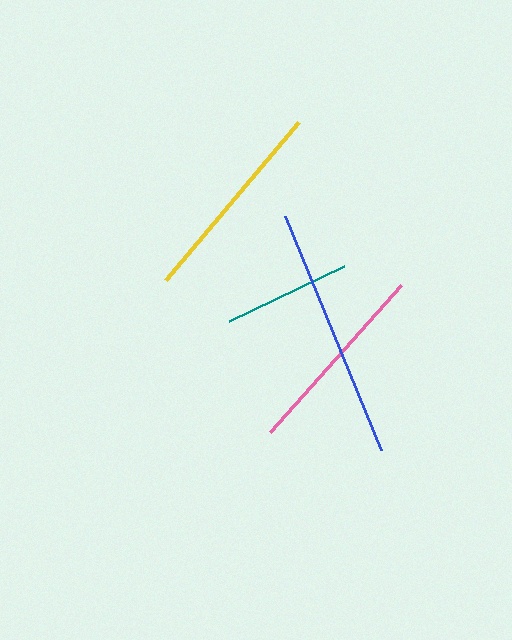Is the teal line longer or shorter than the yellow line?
The yellow line is longer than the teal line.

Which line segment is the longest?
The blue line is the longest at approximately 253 pixels.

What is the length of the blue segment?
The blue segment is approximately 253 pixels long.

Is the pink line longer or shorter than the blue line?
The blue line is longer than the pink line.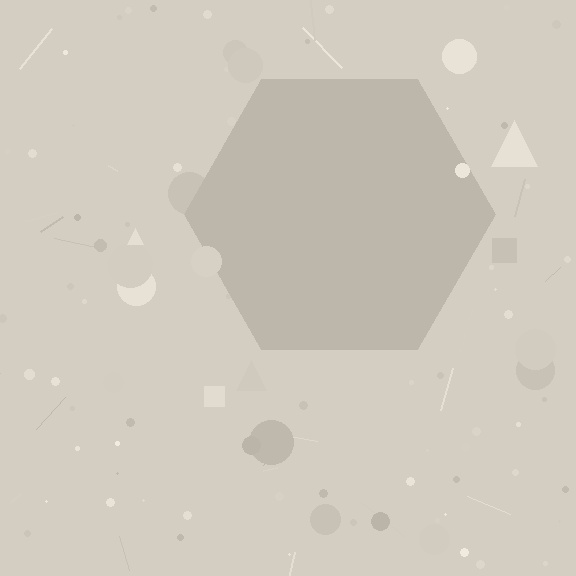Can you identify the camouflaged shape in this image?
The camouflaged shape is a hexagon.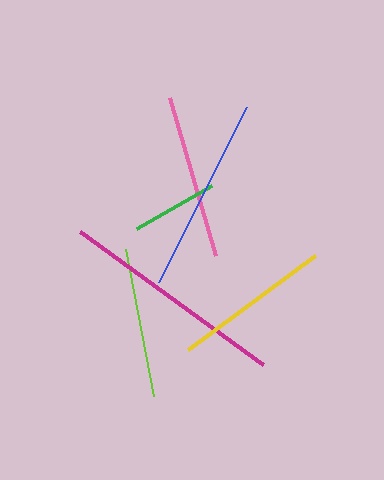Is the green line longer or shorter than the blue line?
The blue line is longer than the green line.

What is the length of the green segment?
The green segment is approximately 86 pixels long.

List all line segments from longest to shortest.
From longest to shortest: magenta, blue, pink, yellow, lime, green.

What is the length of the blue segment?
The blue segment is approximately 195 pixels long.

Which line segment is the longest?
The magenta line is the longest at approximately 226 pixels.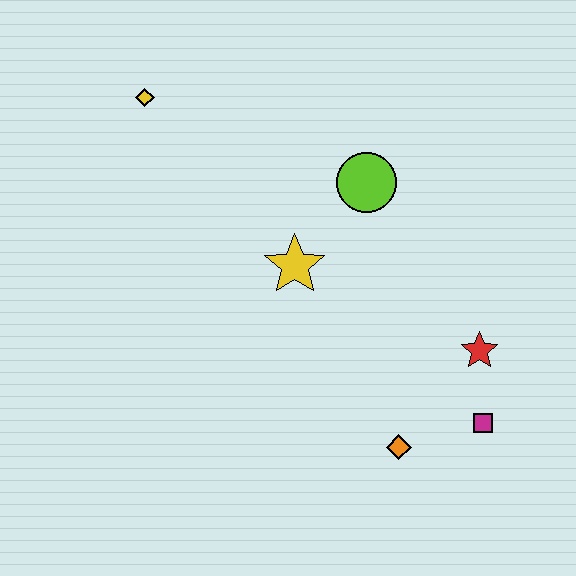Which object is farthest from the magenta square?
The yellow diamond is farthest from the magenta square.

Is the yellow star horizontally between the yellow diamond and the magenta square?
Yes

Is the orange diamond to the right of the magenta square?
No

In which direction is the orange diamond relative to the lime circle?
The orange diamond is below the lime circle.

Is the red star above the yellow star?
No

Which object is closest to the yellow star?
The lime circle is closest to the yellow star.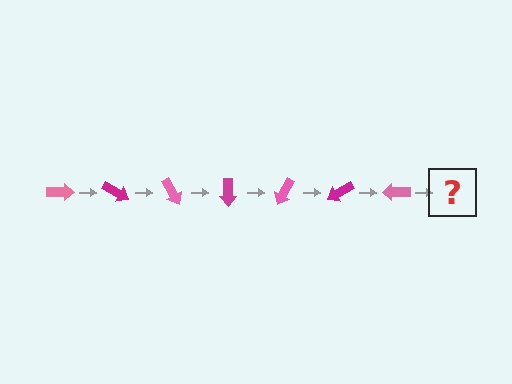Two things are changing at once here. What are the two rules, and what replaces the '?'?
The two rules are that it rotates 30 degrees each step and the color cycles through pink and magenta. The '?' should be a magenta arrow, rotated 210 degrees from the start.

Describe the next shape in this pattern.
It should be a magenta arrow, rotated 210 degrees from the start.